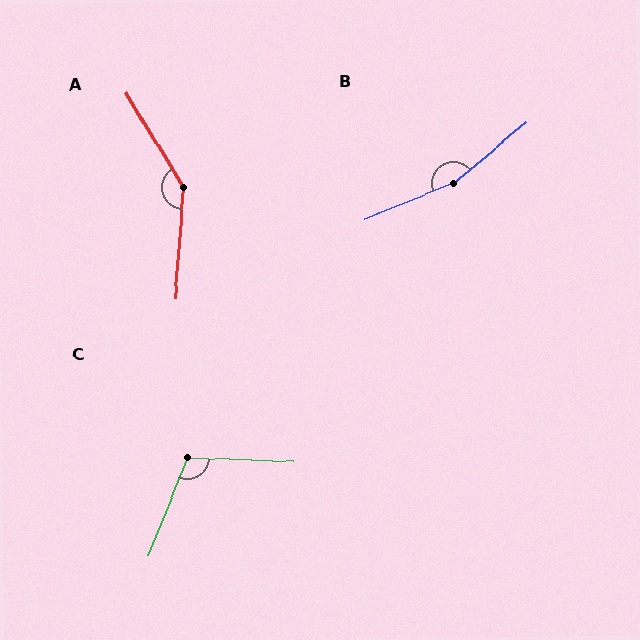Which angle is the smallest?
C, at approximately 109 degrees.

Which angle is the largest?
B, at approximately 163 degrees.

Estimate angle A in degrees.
Approximately 144 degrees.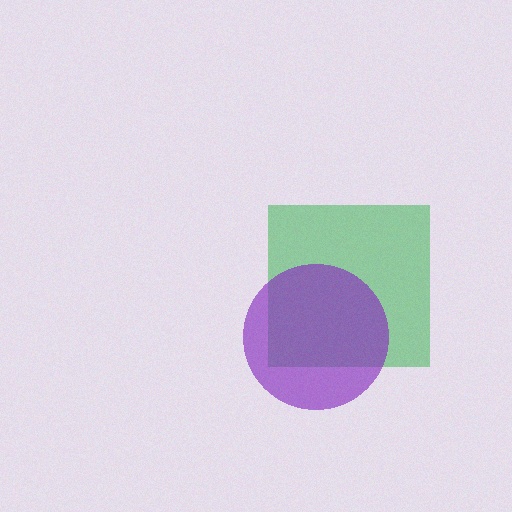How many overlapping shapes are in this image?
There are 2 overlapping shapes in the image.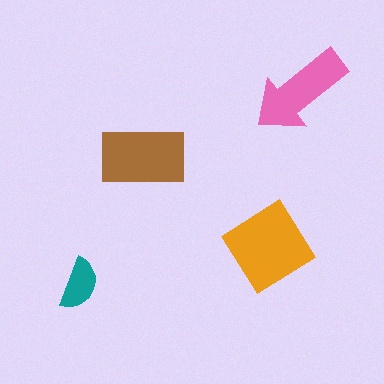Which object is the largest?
The orange diamond.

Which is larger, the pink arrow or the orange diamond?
The orange diamond.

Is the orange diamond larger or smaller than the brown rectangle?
Larger.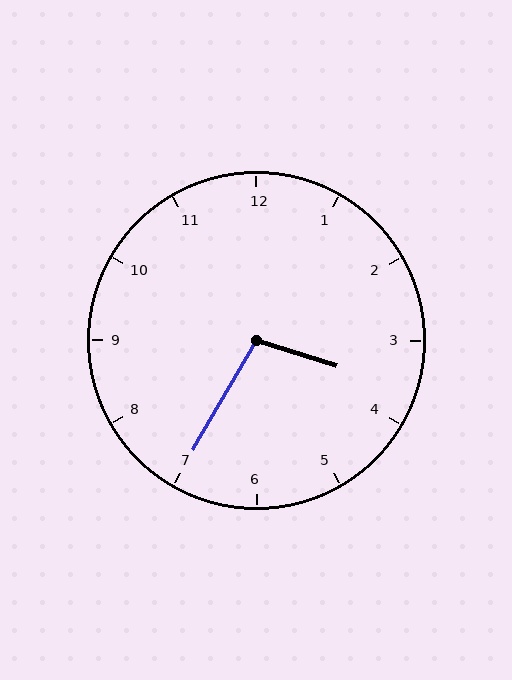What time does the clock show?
3:35.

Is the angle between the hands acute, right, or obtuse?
It is obtuse.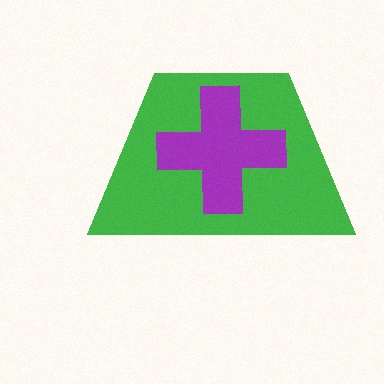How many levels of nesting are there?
2.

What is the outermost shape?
The green trapezoid.